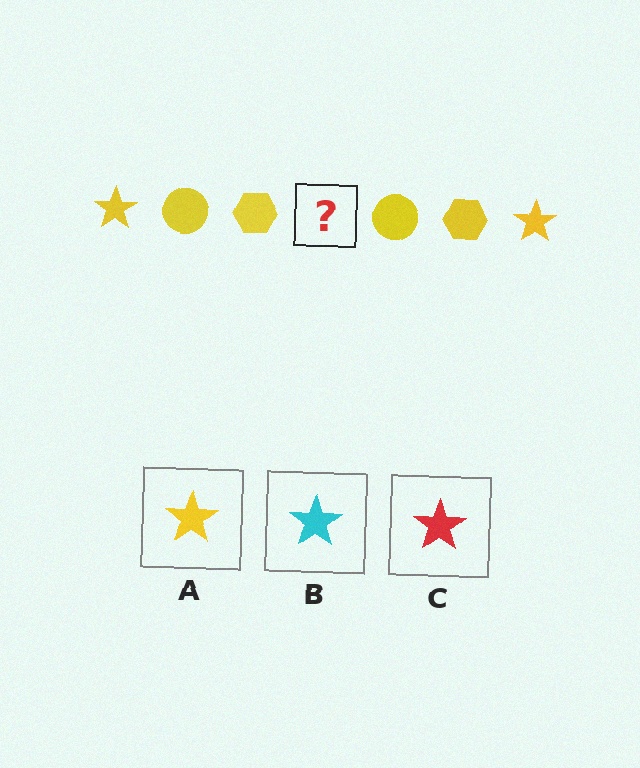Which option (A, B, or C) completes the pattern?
A.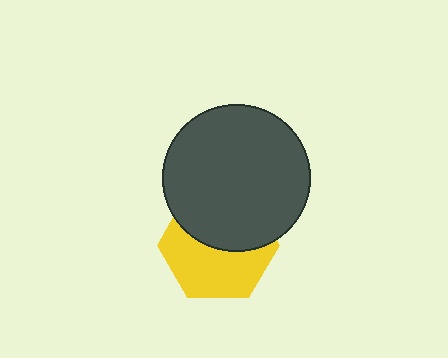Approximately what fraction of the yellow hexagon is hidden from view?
Roughly 47% of the yellow hexagon is hidden behind the dark gray circle.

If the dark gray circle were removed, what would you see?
You would see the complete yellow hexagon.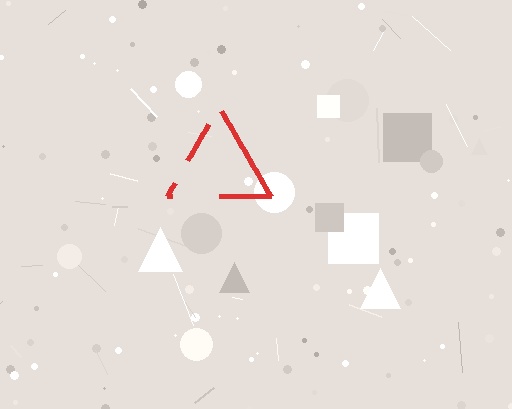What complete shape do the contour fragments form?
The contour fragments form a triangle.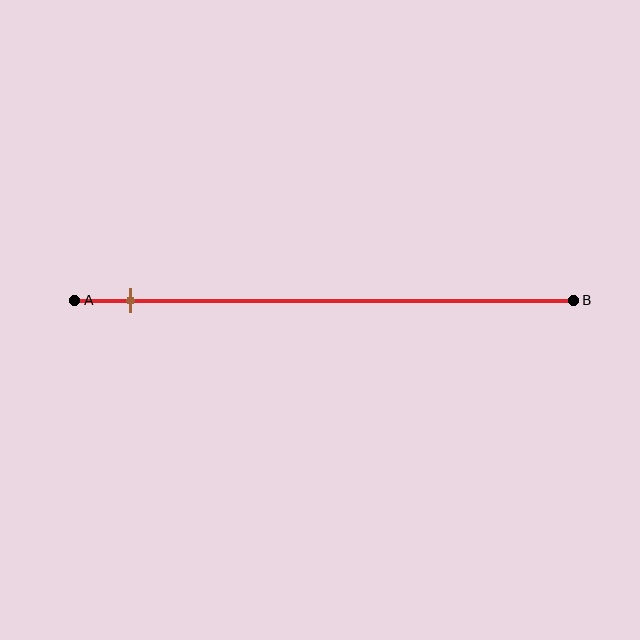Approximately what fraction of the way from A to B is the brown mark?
The brown mark is approximately 10% of the way from A to B.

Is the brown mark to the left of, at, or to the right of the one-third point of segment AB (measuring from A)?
The brown mark is to the left of the one-third point of segment AB.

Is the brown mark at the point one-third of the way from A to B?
No, the mark is at about 10% from A, not at the 33% one-third point.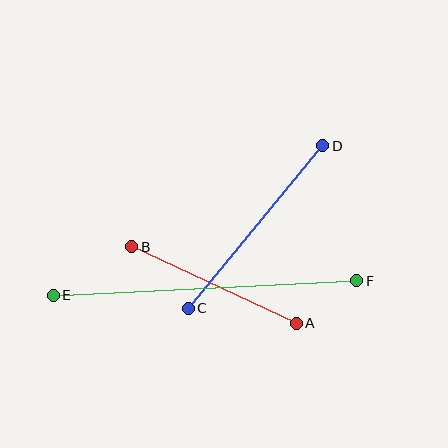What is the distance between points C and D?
The distance is approximately 211 pixels.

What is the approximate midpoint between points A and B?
The midpoint is at approximately (214, 285) pixels.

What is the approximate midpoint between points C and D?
The midpoint is at approximately (255, 227) pixels.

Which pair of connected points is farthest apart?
Points E and F are farthest apart.